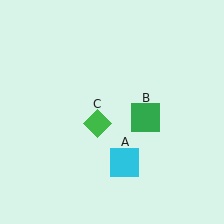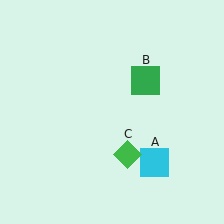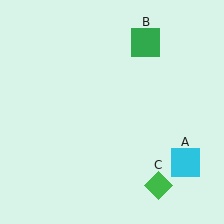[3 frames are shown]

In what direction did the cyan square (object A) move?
The cyan square (object A) moved right.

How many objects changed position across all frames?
3 objects changed position: cyan square (object A), green square (object B), green diamond (object C).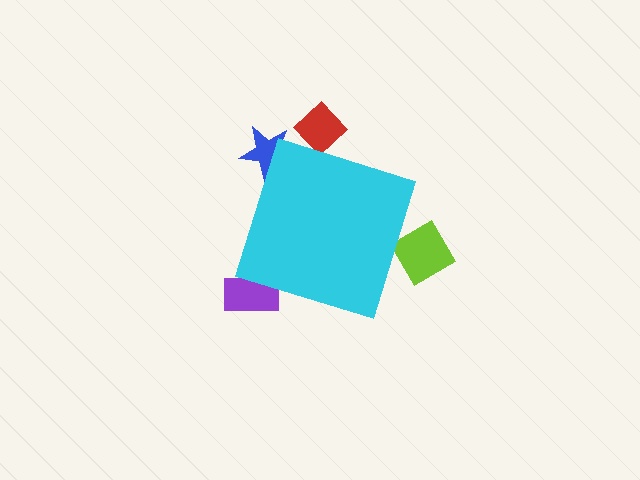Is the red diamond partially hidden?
Yes, the red diamond is partially hidden behind the cyan diamond.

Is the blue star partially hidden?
Yes, the blue star is partially hidden behind the cyan diamond.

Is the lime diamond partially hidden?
Yes, the lime diamond is partially hidden behind the cyan diamond.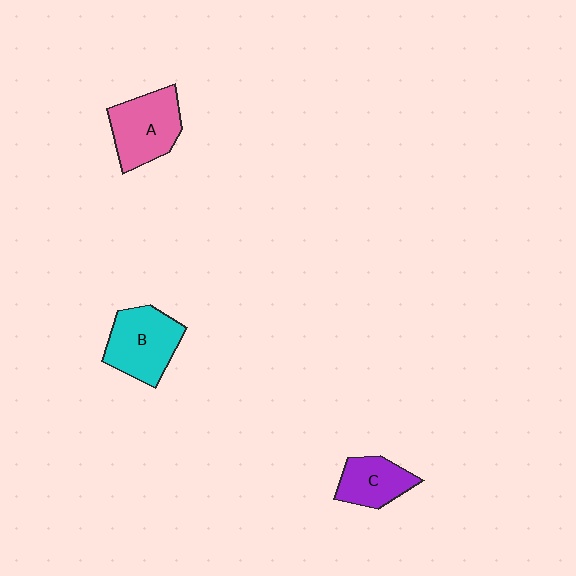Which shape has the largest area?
Shape B (cyan).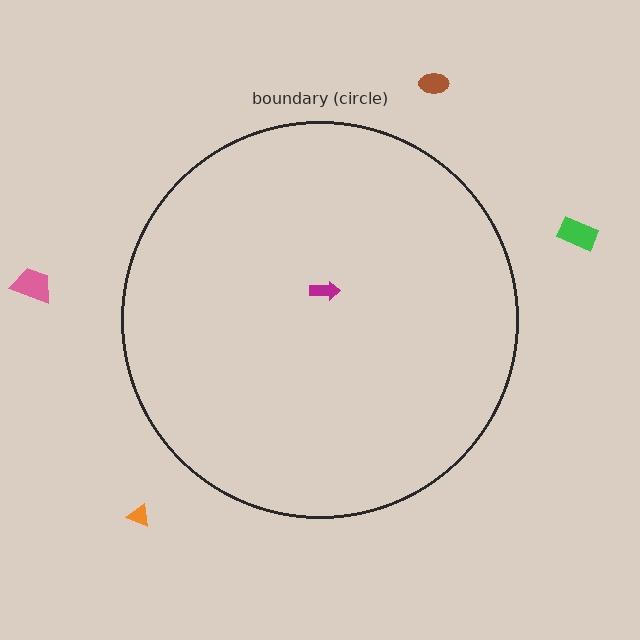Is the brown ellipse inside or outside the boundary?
Outside.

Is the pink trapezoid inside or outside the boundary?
Outside.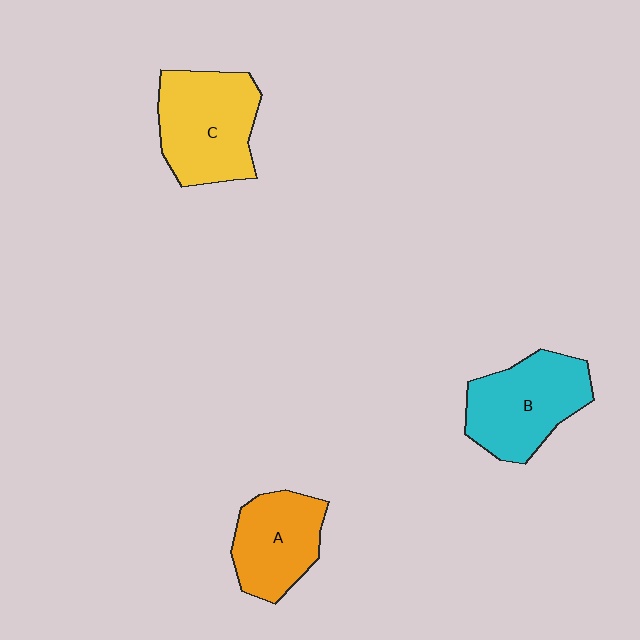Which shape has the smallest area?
Shape A (orange).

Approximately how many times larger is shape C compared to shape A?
Approximately 1.3 times.